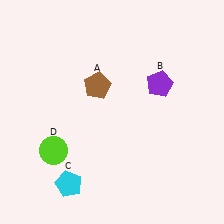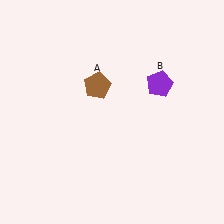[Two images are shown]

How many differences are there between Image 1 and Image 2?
There are 2 differences between the two images.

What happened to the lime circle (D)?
The lime circle (D) was removed in Image 2. It was in the bottom-left area of Image 1.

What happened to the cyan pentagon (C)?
The cyan pentagon (C) was removed in Image 2. It was in the bottom-left area of Image 1.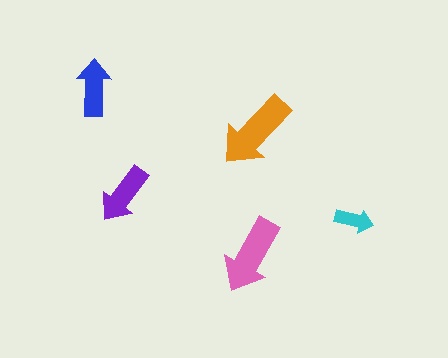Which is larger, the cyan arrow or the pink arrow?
The pink one.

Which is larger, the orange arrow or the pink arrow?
The orange one.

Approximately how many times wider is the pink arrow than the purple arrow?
About 1.5 times wider.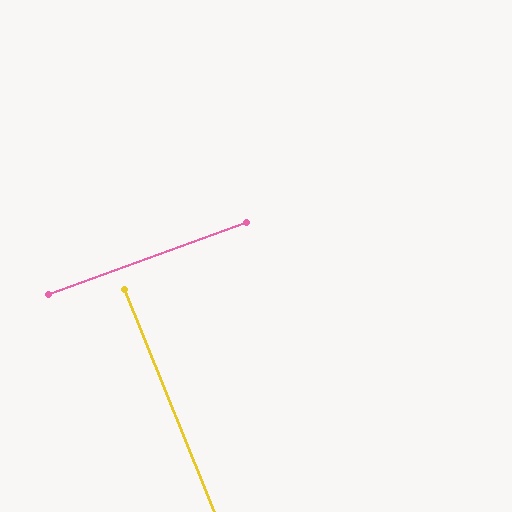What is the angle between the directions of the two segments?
Approximately 88 degrees.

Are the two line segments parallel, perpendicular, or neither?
Perpendicular — they meet at approximately 88°.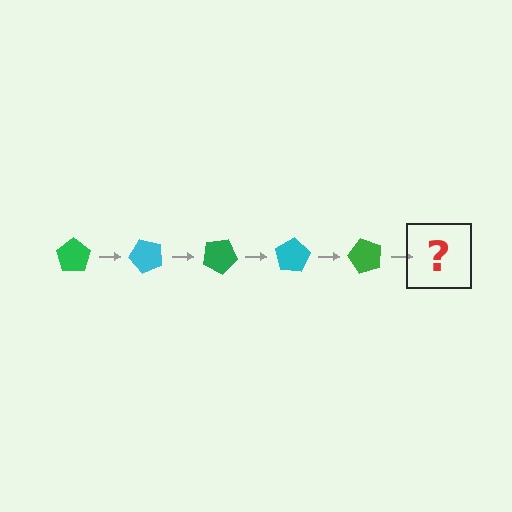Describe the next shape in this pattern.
It should be a cyan pentagon, rotated 250 degrees from the start.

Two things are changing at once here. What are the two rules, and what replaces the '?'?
The two rules are that it rotates 50 degrees each step and the color cycles through green and cyan. The '?' should be a cyan pentagon, rotated 250 degrees from the start.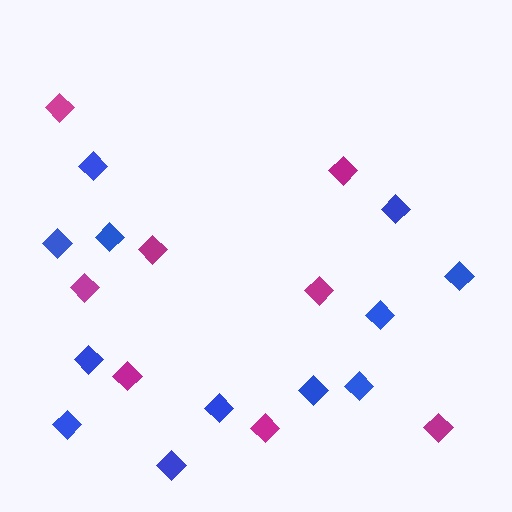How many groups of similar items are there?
There are 2 groups: one group of magenta diamonds (8) and one group of blue diamonds (12).